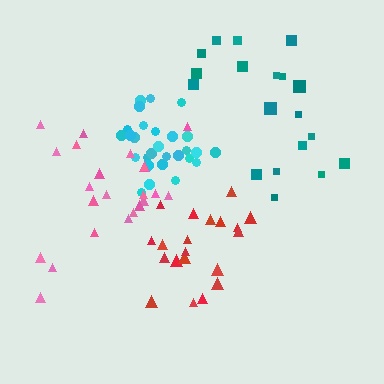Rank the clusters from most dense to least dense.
cyan, red, teal, pink.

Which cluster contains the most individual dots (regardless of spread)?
Cyan (28).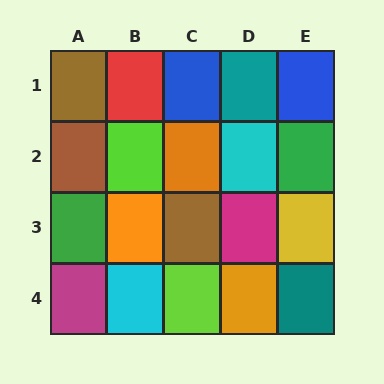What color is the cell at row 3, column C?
Brown.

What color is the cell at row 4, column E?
Teal.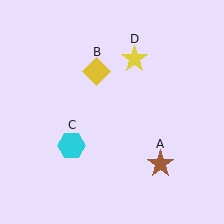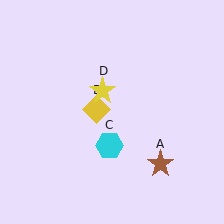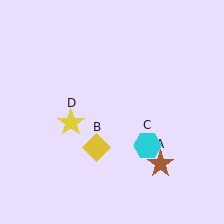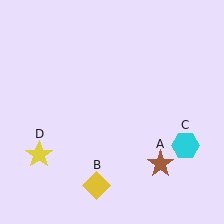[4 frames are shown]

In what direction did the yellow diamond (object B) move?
The yellow diamond (object B) moved down.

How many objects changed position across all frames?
3 objects changed position: yellow diamond (object B), cyan hexagon (object C), yellow star (object D).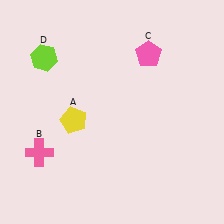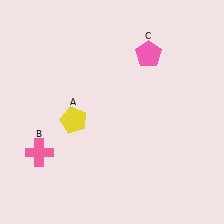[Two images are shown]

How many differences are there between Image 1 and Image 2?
There is 1 difference between the two images.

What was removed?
The lime hexagon (D) was removed in Image 2.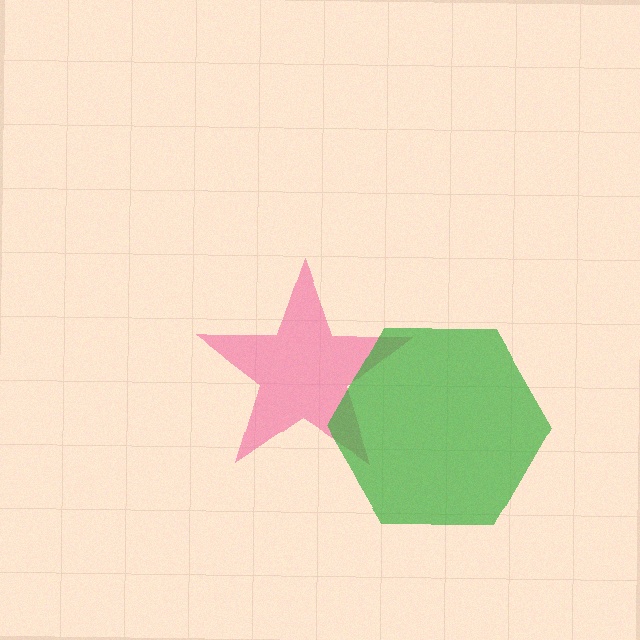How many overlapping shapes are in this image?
There are 2 overlapping shapes in the image.